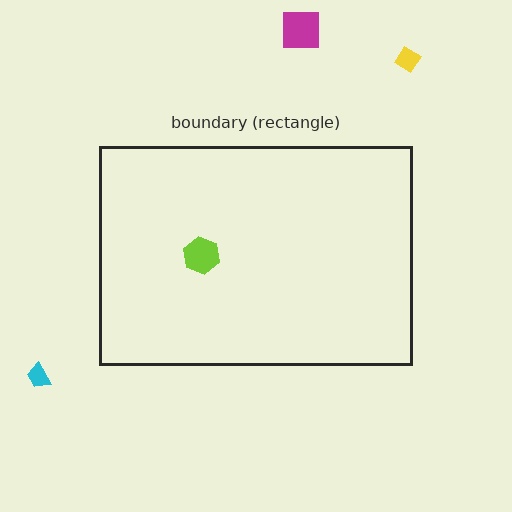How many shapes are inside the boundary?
1 inside, 3 outside.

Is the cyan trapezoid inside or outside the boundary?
Outside.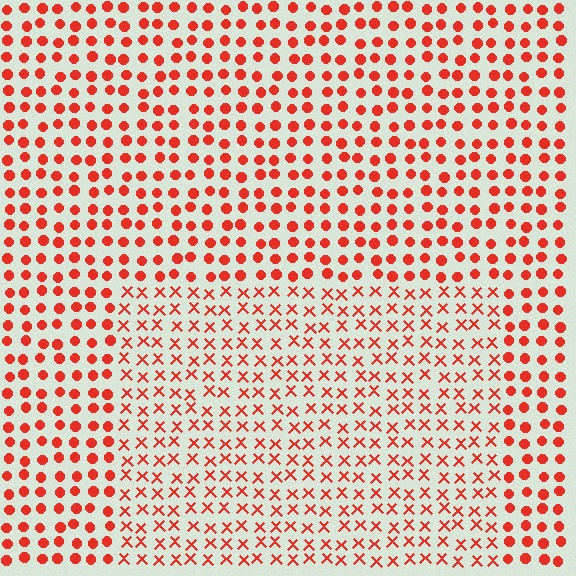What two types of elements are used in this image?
The image uses X marks inside the rectangle region and circles outside it.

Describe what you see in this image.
The image is filled with small red elements arranged in a uniform grid. A rectangle-shaped region contains X marks, while the surrounding area contains circles. The boundary is defined purely by the change in element shape.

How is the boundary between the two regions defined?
The boundary is defined by a change in element shape: X marks inside vs. circles outside. All elements share the same color and spacing.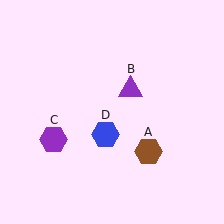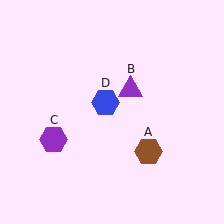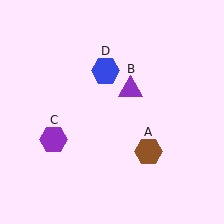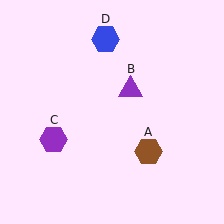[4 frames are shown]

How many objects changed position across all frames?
1 object changed position: blue hexagon (object D).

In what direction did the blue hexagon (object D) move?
The blue hexagon (object D) moved up.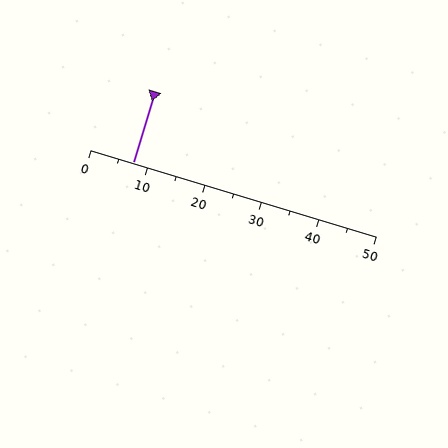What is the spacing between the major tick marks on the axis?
The major ticks are spaced 10 apart.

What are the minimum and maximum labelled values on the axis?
The axis runs from 0 to 50.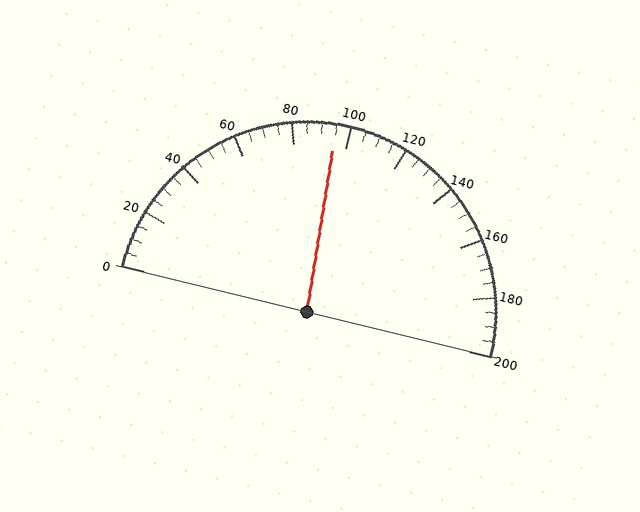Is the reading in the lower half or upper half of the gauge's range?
The reading is in the lower half of the range (0 to 200).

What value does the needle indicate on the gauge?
The needle indicates approximately 95.